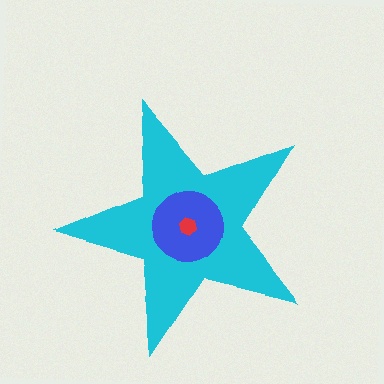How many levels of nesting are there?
3.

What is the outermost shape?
The cyan star.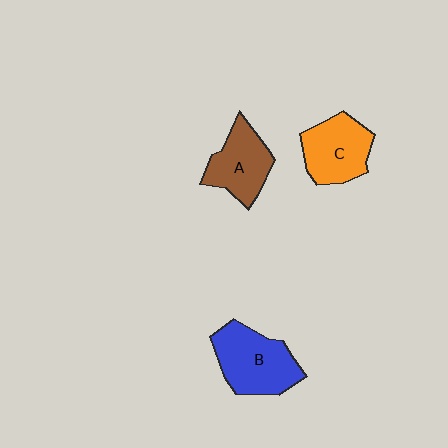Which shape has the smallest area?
Shape A (brown).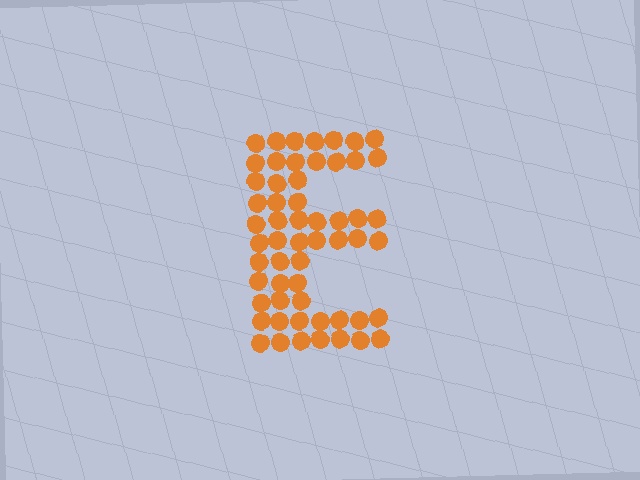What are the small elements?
The small elements are circles.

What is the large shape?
The large shape is the letter E.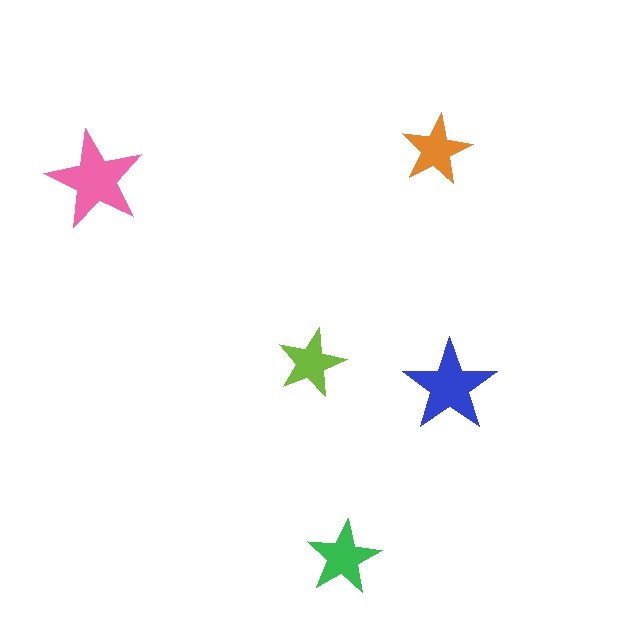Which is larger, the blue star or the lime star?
The blue one.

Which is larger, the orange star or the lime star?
The orange one.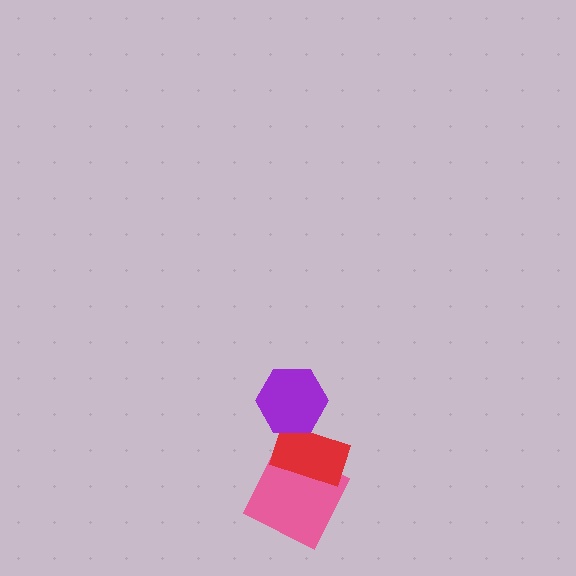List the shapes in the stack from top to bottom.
From top to bottom: the purple hexagon, the red rectangle, the pink square.